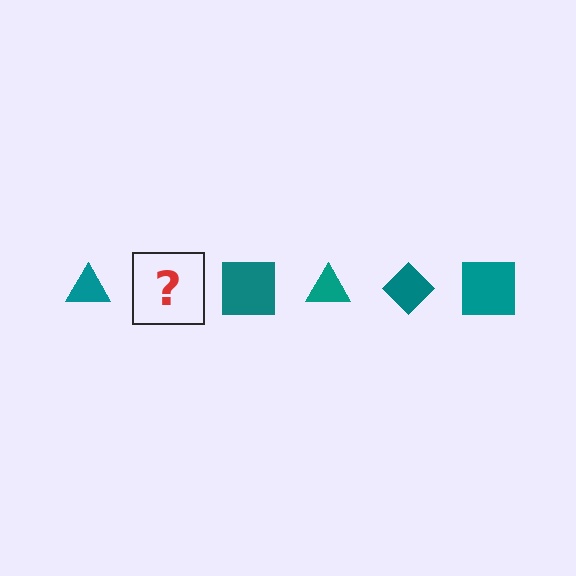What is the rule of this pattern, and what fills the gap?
The rule is that the pattern cycles through triangle, diamond, square shapes in teal. The gap should be filled with a teal diamond.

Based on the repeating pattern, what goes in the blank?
The blank should be a teal diamond.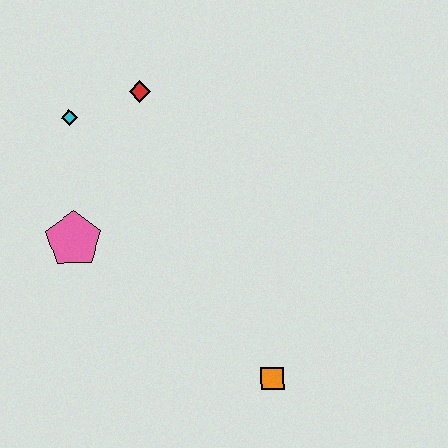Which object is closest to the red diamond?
The cyan diamond is closest to the red diamond.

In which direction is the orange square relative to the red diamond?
The orange square is below the red diamond.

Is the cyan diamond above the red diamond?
No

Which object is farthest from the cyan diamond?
The orange square is farthest from the cyan diamond.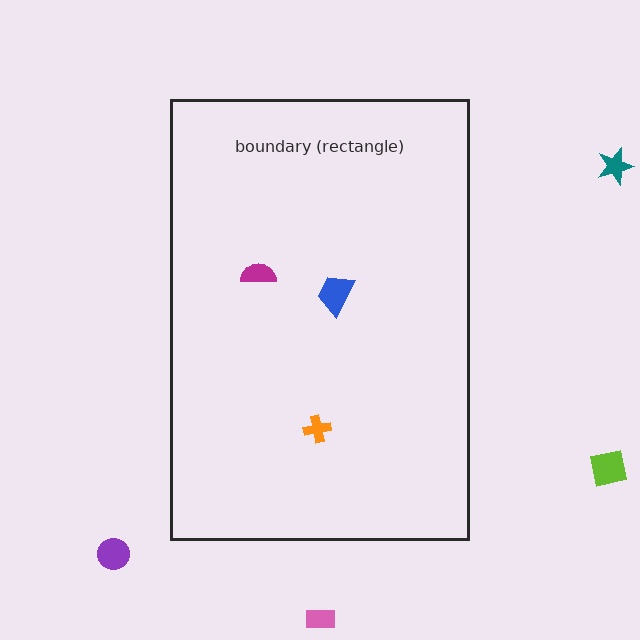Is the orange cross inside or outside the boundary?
Inside.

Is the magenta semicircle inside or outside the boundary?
Inside.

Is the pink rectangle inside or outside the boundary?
Outside.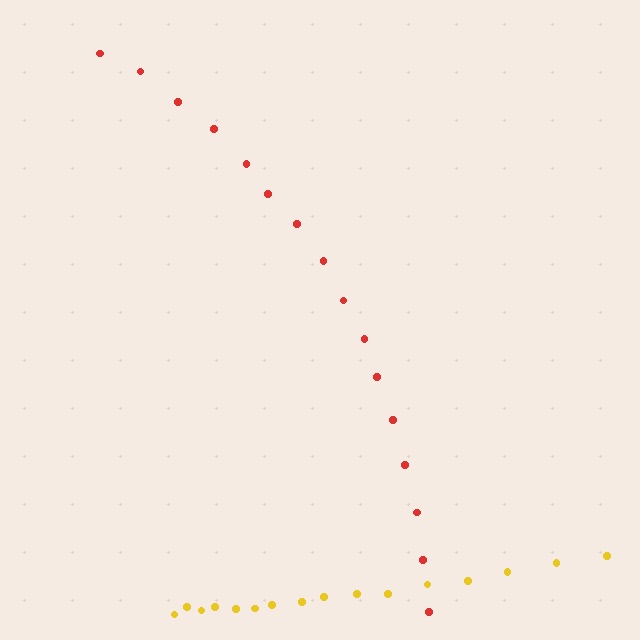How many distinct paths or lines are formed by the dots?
There are 2 distinct paths.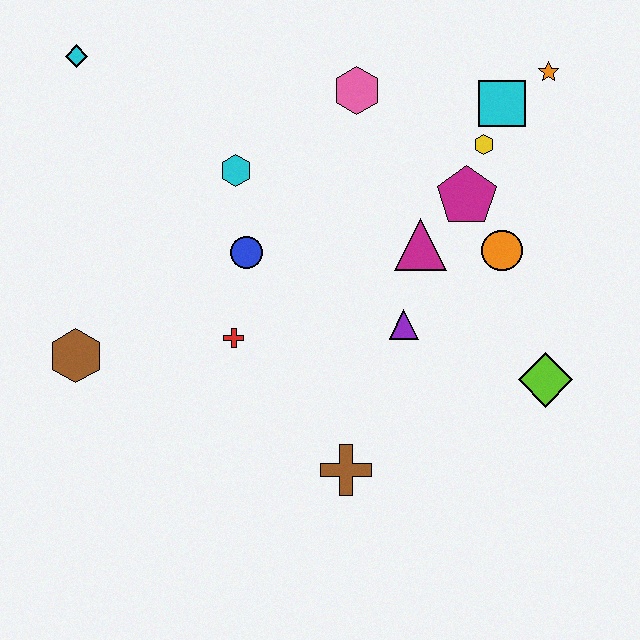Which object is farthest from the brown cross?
The cyan diamond is farthest from the brown cross.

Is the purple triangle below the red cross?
No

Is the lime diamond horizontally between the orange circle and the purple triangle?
No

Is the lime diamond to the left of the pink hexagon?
No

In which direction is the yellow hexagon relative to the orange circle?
The yellow hexagon is above the orange circle.